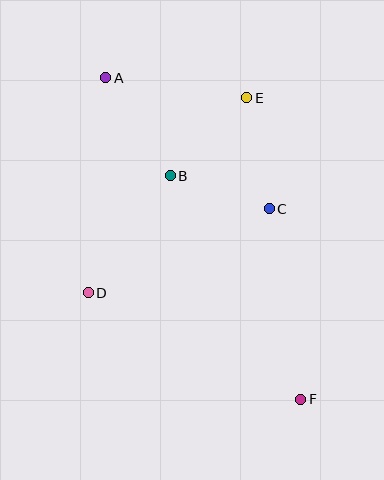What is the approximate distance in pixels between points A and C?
The distance between A and C is approximately 209 pixels.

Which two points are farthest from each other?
Points A and F are farthest from each other.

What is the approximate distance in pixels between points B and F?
The distance between B and F is approximately 259 pixels.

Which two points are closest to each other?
Points B and C are closest to each other.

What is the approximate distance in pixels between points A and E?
The distance between A and E is approximately 143 pixels.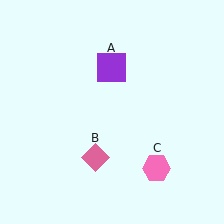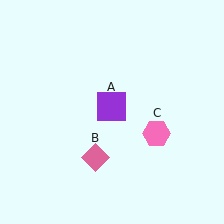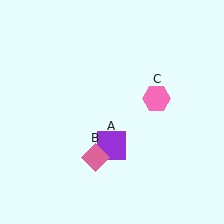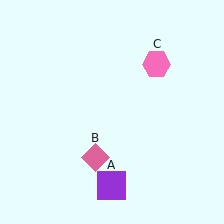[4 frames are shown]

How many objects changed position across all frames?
2 objects changed position: purple square (object A), pink hexagon (object C).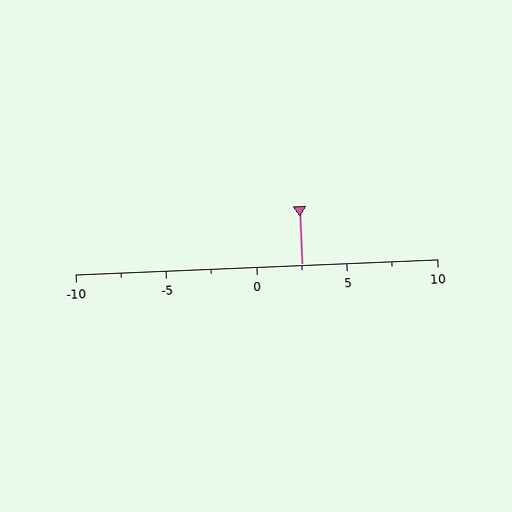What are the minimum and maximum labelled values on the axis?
The axis runs from -10 to 10.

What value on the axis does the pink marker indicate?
The marker indicates approximately 2.5.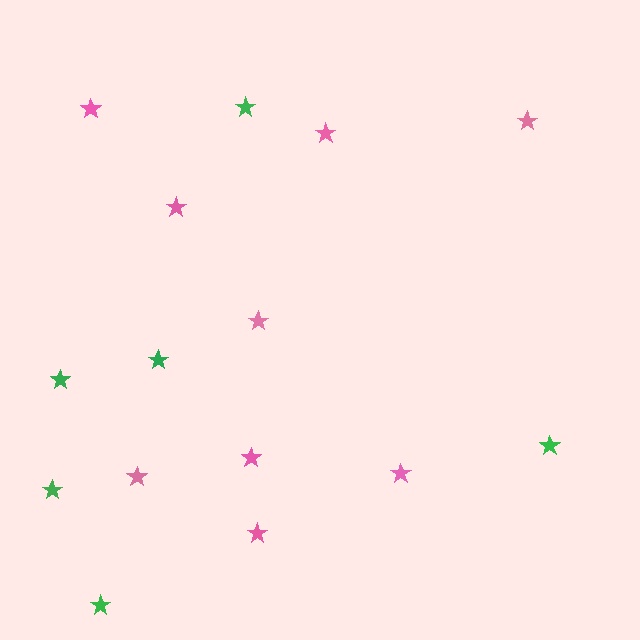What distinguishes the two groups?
There are 2 groups: one group of pink stars (9) and one group of green stars (6).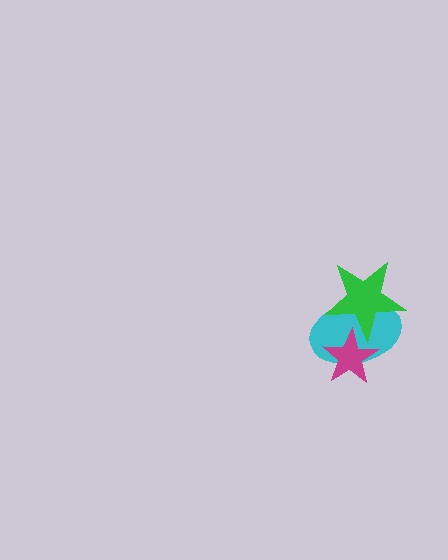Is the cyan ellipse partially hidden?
Yes, it is partially covered by another shape.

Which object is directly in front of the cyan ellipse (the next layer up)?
The green star is directly in front of the cyan ellipse.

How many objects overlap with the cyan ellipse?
2 objects overlap with the cyan ellipse.